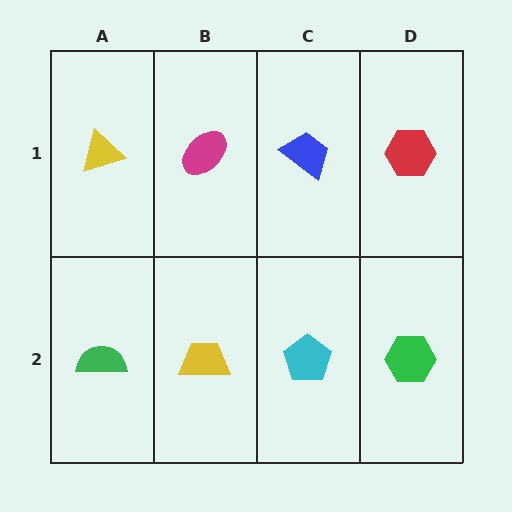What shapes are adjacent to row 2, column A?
A yellow triangle (row 1, column A), a yellow trapezoid (row 2, column B).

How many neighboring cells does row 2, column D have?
2.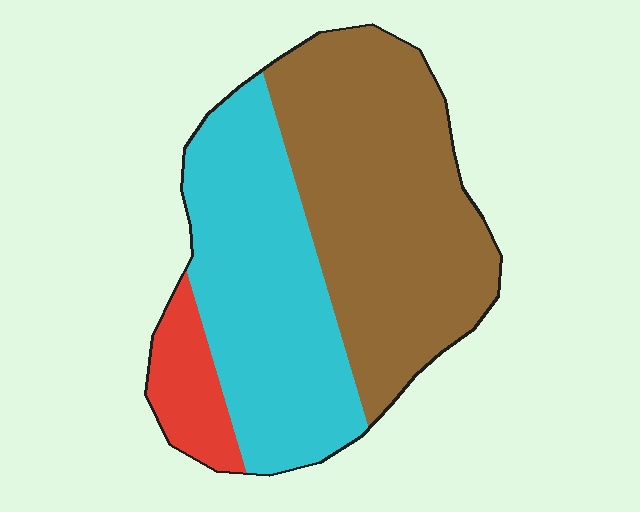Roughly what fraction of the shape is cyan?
Cyan covers about 40% of the shape.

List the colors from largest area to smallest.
From largest to smallest: brown, cyan, red.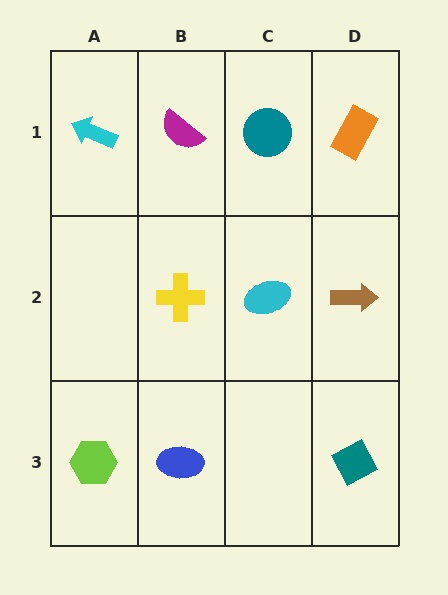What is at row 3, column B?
A blue ellipse.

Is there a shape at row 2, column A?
No, that cell is empty.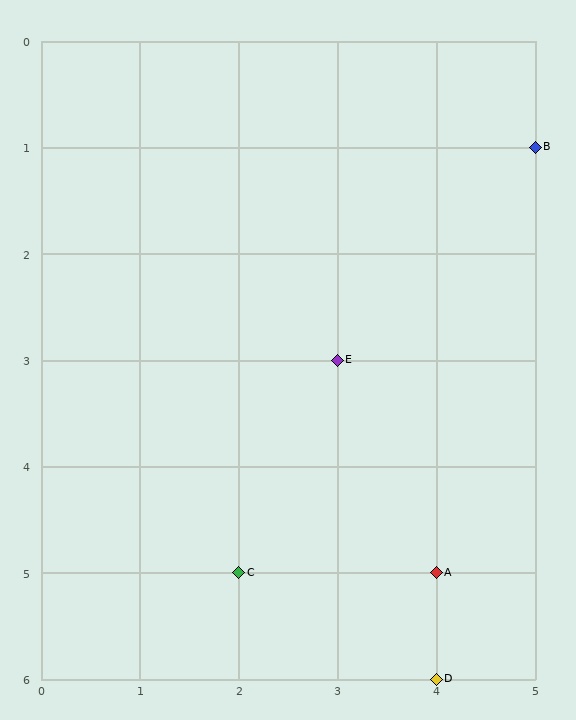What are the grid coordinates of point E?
Point E is at grid coordinates (3, 3).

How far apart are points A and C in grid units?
Points A and C are 2 columns apart.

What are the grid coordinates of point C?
Point C is at grid coordinates (2, 5).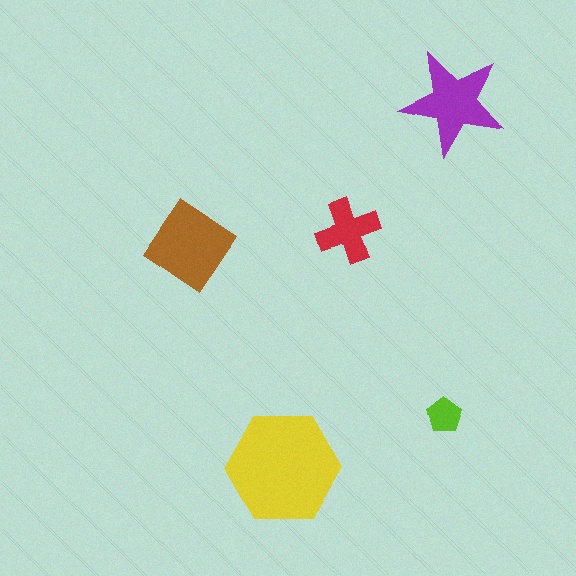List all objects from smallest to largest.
The lime pentagon, the red cross, the purple star, the brown diamond, the yellow hexagon.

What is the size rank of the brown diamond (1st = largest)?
2nd.